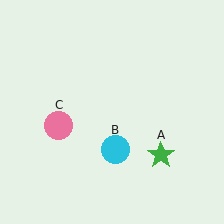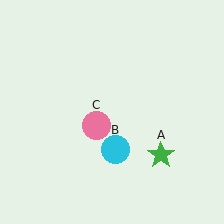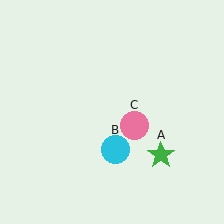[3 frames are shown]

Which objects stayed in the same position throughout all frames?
Green star (object A) and cyan circle (object B) remained stationary.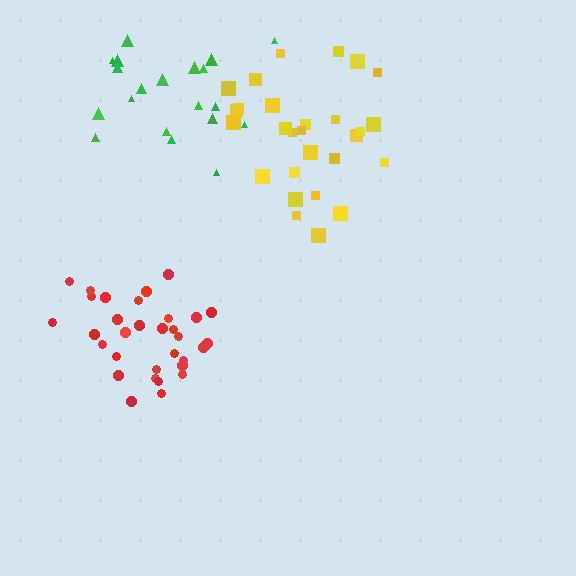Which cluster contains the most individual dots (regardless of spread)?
Red (32).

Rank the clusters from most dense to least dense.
red, green, yellow.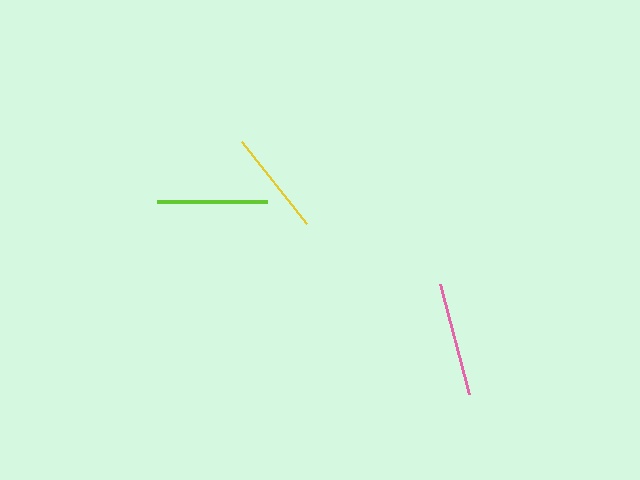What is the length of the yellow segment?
The yellow segment is approximately 105 pixels long.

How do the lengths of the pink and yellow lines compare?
The pink and yellow lines are approximately the same length.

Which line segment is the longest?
The pink line is the longest at approximately 113 pixels.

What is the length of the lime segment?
The lime segment is approximately 110 pixels long.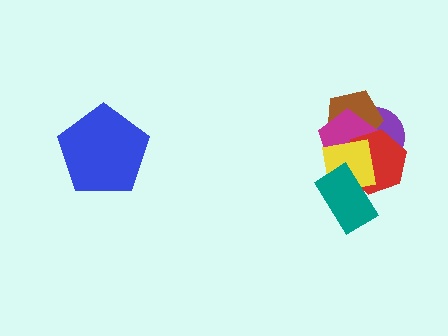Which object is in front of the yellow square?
The teal rectangle is in front of the yellow square.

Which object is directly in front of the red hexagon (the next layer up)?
The yellow square is directly in front of the red hexagon.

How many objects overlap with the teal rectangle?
2 objects overlap with the teal rectangle.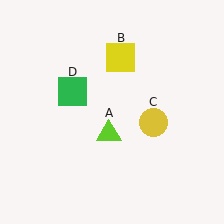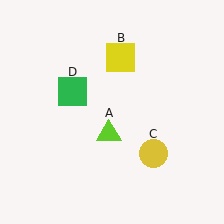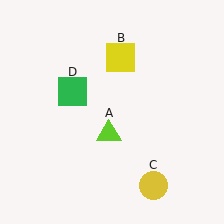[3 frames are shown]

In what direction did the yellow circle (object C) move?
The yellow circle (object C) moved down.